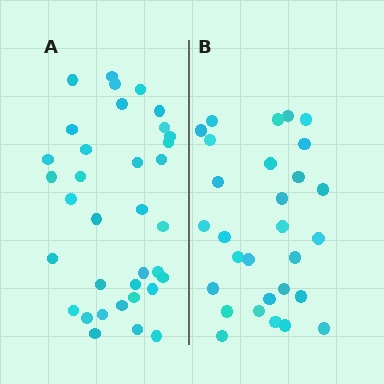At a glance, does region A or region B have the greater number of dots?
Region A (the left region) has more dots.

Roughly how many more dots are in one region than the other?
Region A has about 6 more dots than region B.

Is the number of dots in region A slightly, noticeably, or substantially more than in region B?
Region A has only slightly more — the two regions are fairly close. The ratio is roughly 1.2 to 1.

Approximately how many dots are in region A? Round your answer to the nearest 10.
About 40 dots. (The exact count is 35, which rounds to 40.)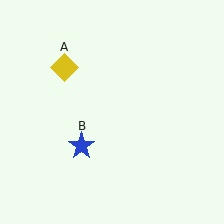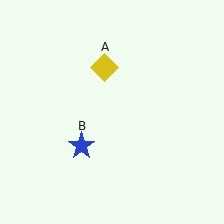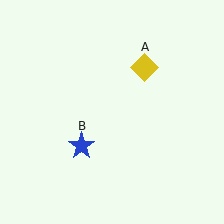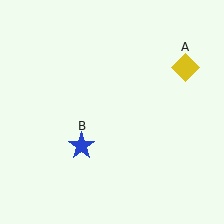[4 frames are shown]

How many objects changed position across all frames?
1 object changed position: yellow diamond (object A).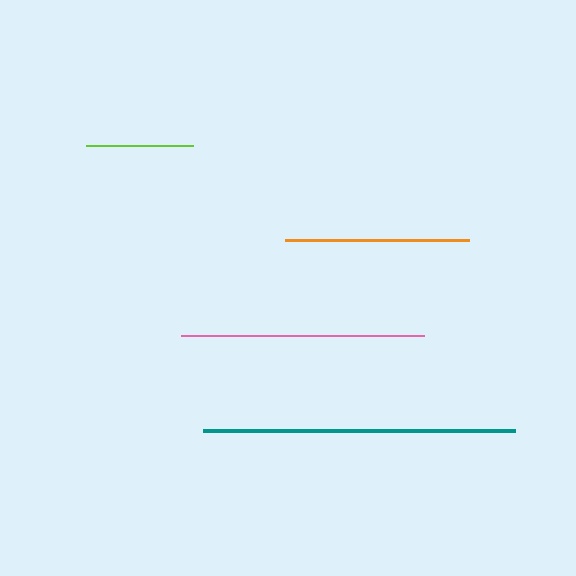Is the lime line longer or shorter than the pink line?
The pink line is longer than the lime line.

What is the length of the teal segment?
The teal segment is approximately 312 pixels long.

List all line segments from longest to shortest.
From longest to shortest: teal, pink, orange, lime.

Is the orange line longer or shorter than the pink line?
The pink line is longer than the orange line.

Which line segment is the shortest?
The lime line is the shortest at approximately 107 pixels.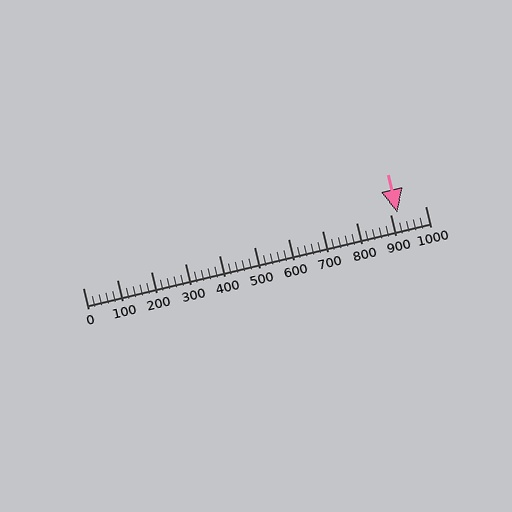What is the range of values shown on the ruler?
The ruler shows values from 0 to 1000.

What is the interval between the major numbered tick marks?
The major tick marks are spaced 100 units apart.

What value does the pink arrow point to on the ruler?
The pink arrow points to approximately 920.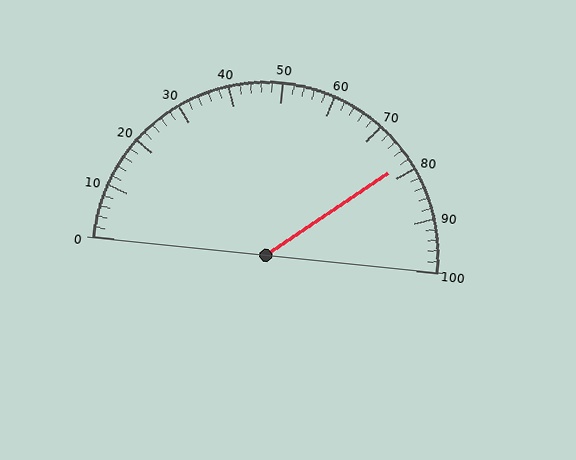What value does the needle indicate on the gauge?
The needle indicates approximately 78.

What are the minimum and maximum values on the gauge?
The gauge ranges from 0 to 100.